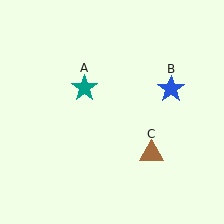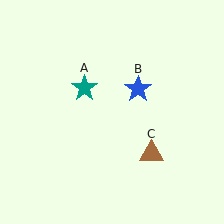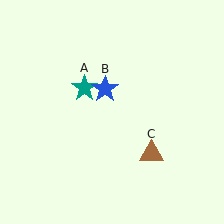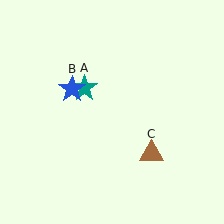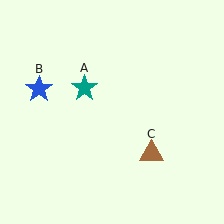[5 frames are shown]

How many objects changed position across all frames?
1 object changed position: blue star (object B).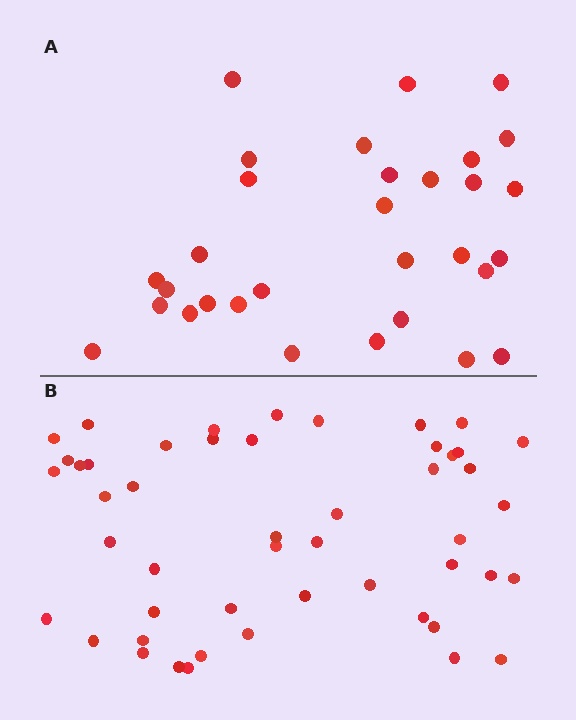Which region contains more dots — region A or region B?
Region B (the bottom region) has more dots.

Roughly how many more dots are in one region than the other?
Region B has approximately 20 more dots than region A.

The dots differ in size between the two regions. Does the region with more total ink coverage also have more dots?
No. Region A has more total ink coverage because its dots are larger, but region B actually contains more individual dots. Total area can be misleading — the number of items is what matters here.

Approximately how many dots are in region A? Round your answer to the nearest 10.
About 30 dots. (The exact count is 31, which rounds to 30.)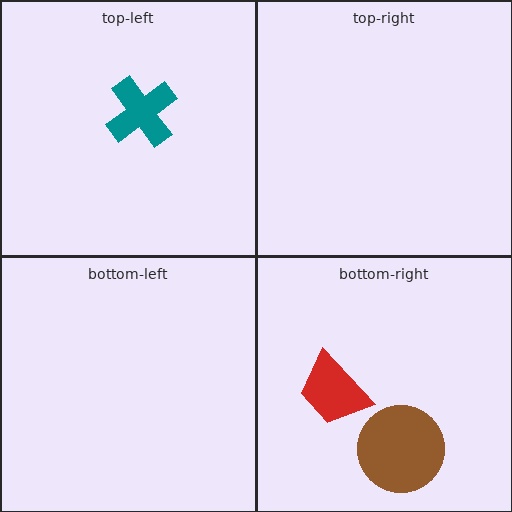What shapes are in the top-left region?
The teal cross.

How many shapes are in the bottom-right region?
2.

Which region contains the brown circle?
The bottom-right region.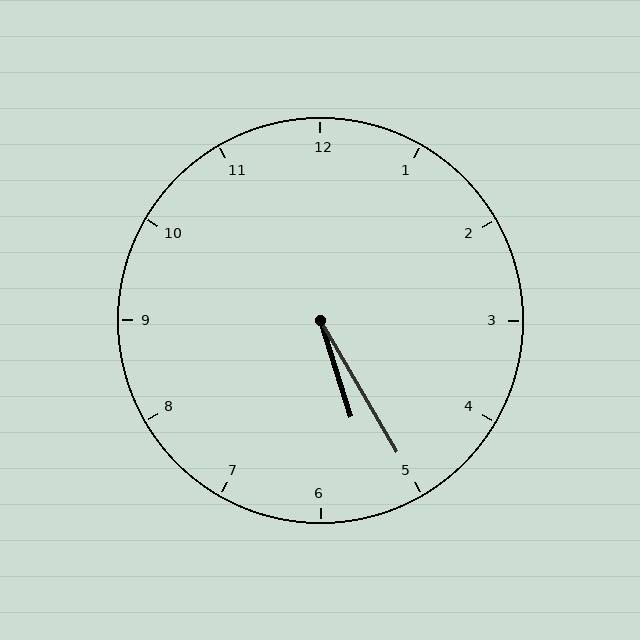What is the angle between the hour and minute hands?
Approximately 12 degrees.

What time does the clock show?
5:25.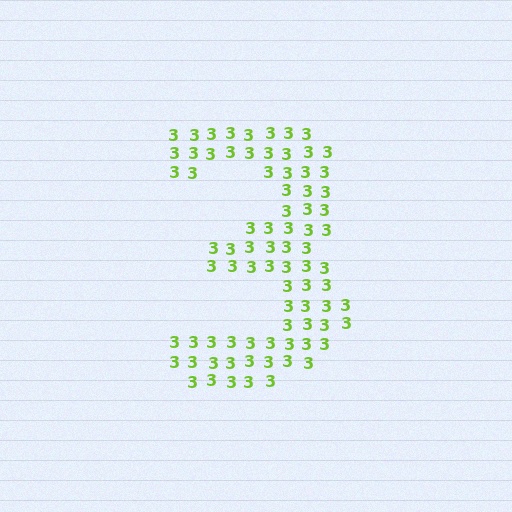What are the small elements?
The small elements are digit 3's.